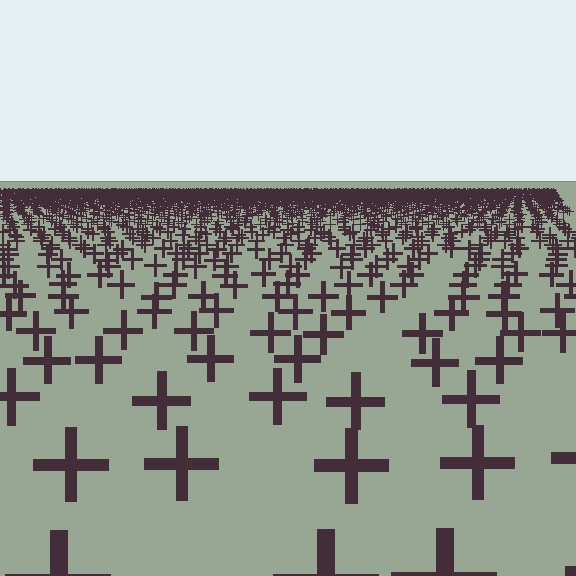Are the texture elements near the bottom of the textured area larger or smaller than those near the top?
Larger. Near the bottom, elements are closer to the viewer and appear at a bigger on-screen size.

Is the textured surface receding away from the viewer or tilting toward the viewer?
The surface is receding away from the viewer. Texture elements get smaller and denser toward the top.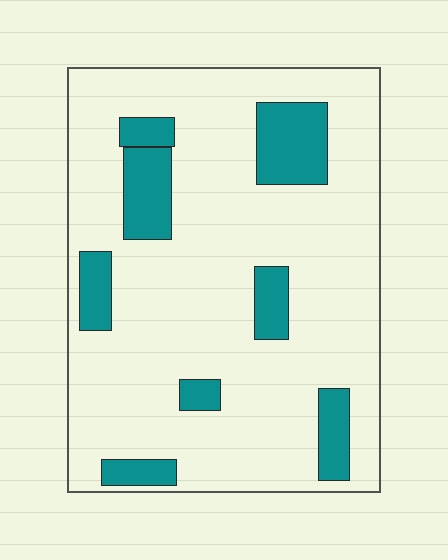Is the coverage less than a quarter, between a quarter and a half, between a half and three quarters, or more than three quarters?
Less than a quarter.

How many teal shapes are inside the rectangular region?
8.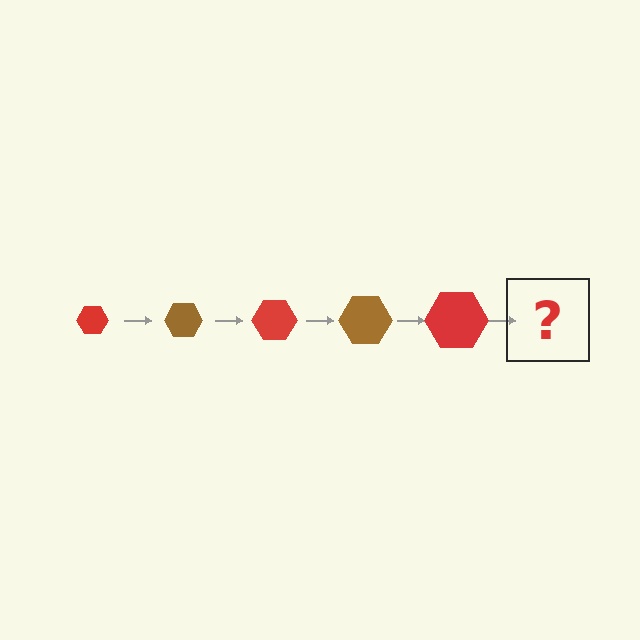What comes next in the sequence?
The next element should be a brown hexagon, larger than the previous one.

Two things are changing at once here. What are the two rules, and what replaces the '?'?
The two rules are that the hexagon grows larger each step and the color cycles through red and brown. The '?' should be a brown hexagon, larger than the previous one.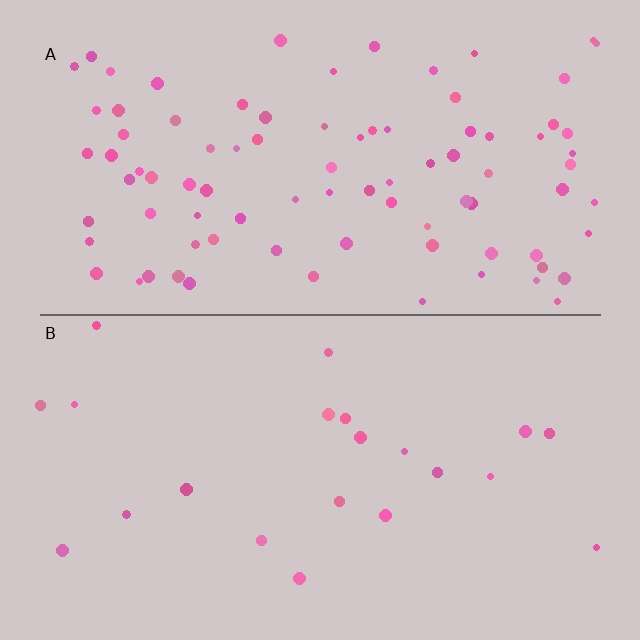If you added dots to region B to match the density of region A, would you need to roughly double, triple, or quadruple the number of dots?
Approximately quadruple.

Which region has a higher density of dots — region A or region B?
A (the top).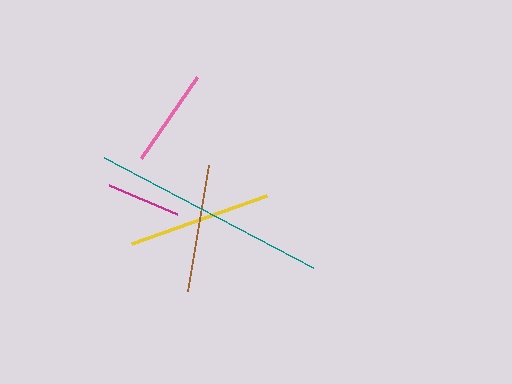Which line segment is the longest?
The teal line is the longest at approximately 236 pixels.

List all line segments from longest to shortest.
From longest to shortest: teal, yellow, brown, pink, magenta.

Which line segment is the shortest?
The magenta line is the shortest at approximately 74 pixels.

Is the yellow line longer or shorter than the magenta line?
The yellow line is longer than the magenta line.